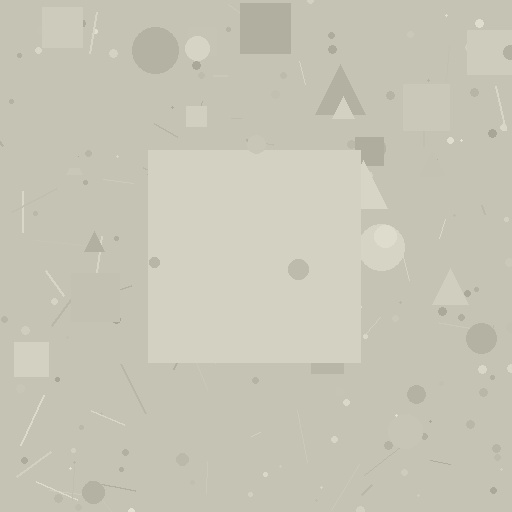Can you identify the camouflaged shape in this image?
The camouflaged shape is a square.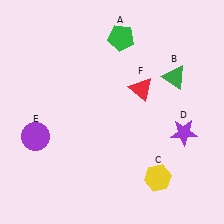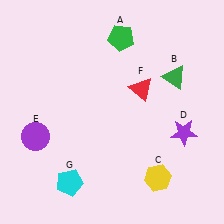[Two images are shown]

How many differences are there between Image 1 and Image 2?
There is 1 difference between the two images.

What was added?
A cyan pentagon (G) was added in Image 2.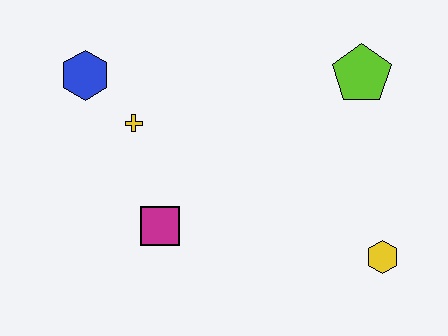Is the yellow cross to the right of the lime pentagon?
No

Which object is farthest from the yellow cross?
The yellow hexagon is farthest from the yellow cross.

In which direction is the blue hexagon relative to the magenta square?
The blue hexagon is above the magenta square.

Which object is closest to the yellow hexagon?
The lime pentagon is closest to the yellow hexagon.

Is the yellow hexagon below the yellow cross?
Yes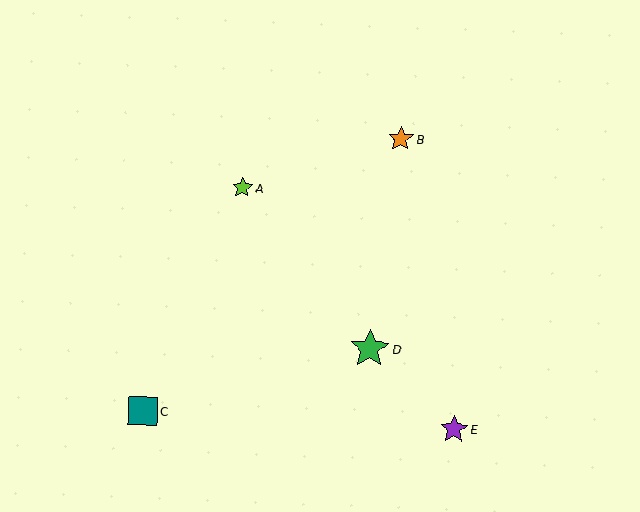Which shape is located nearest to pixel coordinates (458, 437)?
The purple star (labeled E) at (454, 429) is nearest to that location.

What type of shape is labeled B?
Shape B is an orange star.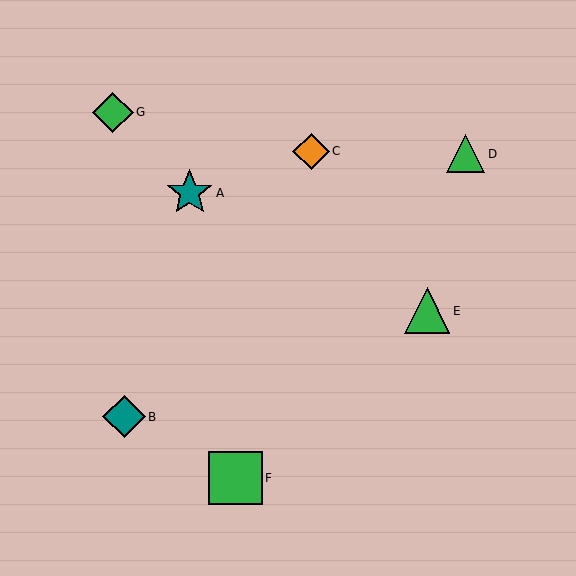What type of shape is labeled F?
Shape F is a green square.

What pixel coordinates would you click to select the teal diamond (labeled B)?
Click at (124, 417) to select the teal diamond B.